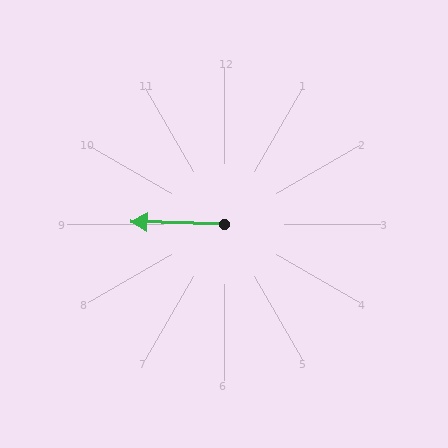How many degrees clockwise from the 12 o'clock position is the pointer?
Approximately 272 degrees.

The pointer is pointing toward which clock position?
Roughly 9 o'clock.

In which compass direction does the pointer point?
West.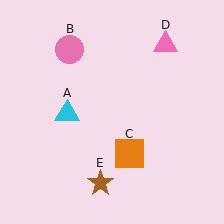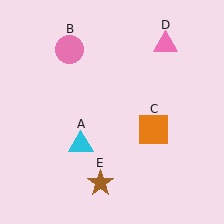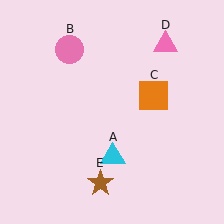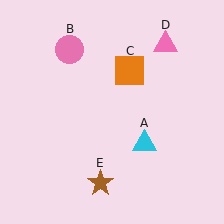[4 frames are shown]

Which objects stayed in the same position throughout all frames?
Pink circle (object B) and pink triangle (object D) and brown star (object E) remained stationary.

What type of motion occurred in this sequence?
The cyan triangle (object A), orange square (object C) rotated counterclockwise around the center of the scene.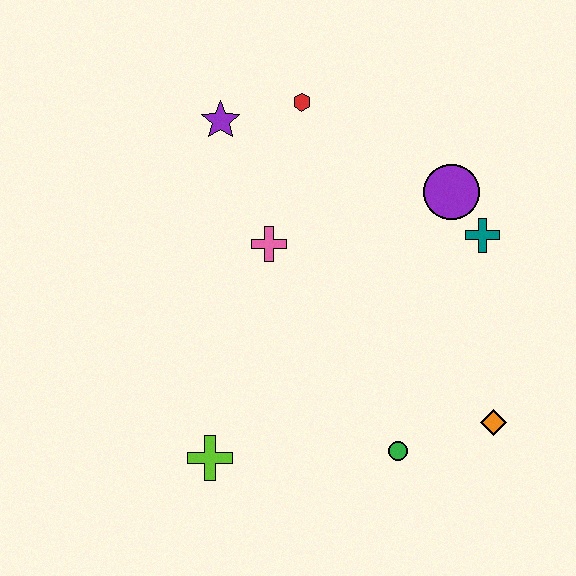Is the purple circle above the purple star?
No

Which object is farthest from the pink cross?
The orange diamond is farthest from the pink cross.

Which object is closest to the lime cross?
The green circle is closest to the lime cross.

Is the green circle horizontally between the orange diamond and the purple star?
Yes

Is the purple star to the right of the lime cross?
Yes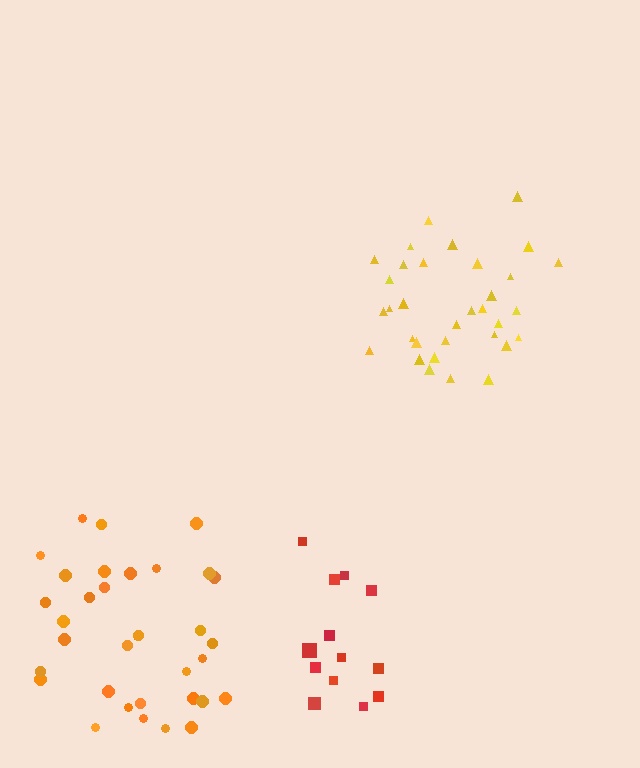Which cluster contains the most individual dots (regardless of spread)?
Orange (34).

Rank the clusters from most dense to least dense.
yellow, orange, red.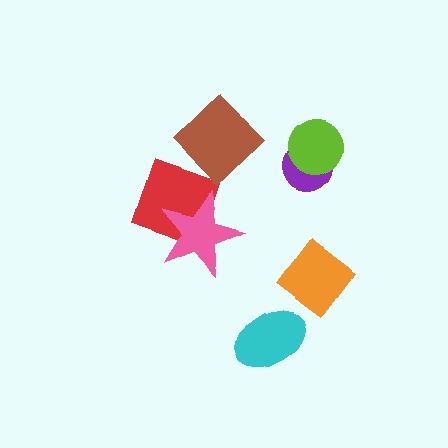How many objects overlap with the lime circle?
1 object overlaps with the lime circle.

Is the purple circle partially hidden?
Yes, it is partially covered by another shape.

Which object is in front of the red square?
The pink star is in front of the red square.